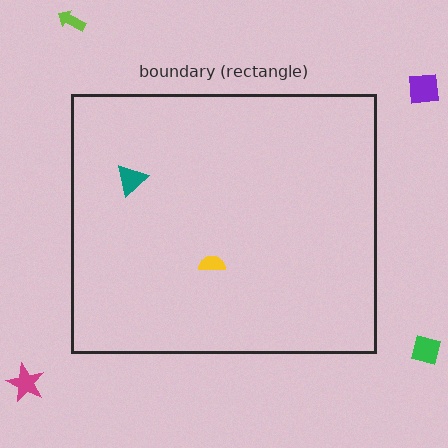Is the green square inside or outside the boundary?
Outside.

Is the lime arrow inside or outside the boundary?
Outside.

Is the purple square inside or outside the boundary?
Outside.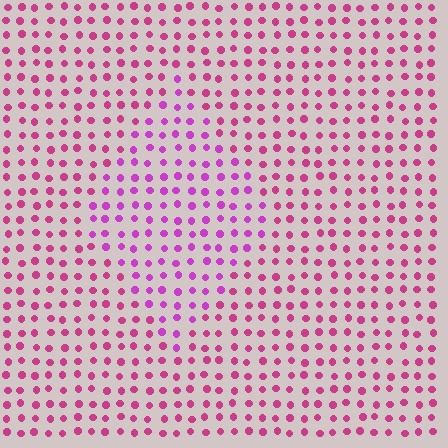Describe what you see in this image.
The image is filled with small magenta elements in a uniform arrangement. A diamond-shaped region is visible where the elements are tinted to a slightly different hue, forming a subtle color boundary.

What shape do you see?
I see a diamond.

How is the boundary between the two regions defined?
The boundary is defined purely by a slight shift in hue (about 26 degrees). Spacing, size, and orientation are identical on both sides.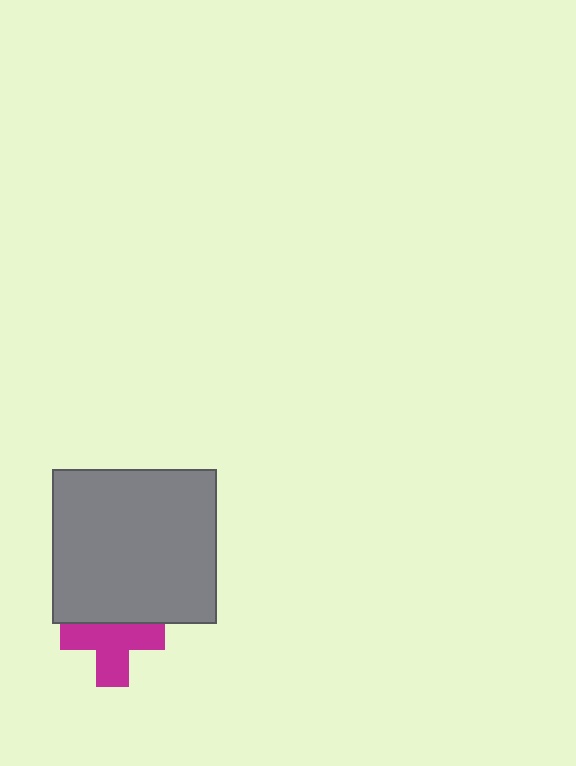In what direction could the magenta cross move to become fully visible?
The magenta cross could move down. That would shift it out from behind the gray rectangle entirely.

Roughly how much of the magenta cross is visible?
Most of it is visible (roughly 69%).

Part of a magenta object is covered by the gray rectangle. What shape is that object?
It is a cross.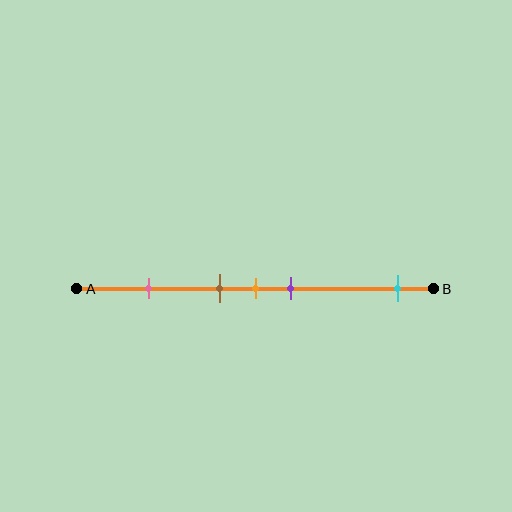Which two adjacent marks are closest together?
The brown and orange marks are the closest adjacent pair.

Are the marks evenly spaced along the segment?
No, the marks are not evenly spaced.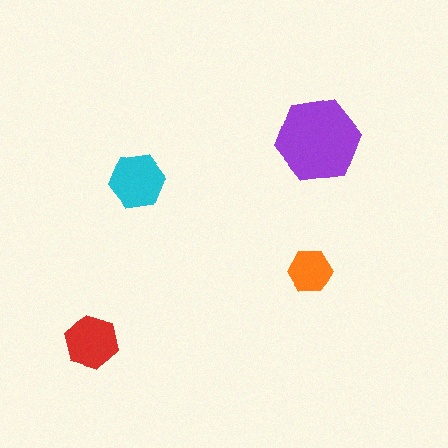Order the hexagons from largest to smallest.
the purple one, the cyan one, the red one, the orange one.